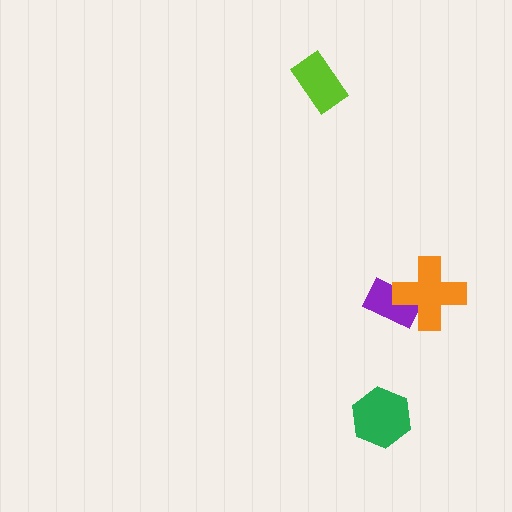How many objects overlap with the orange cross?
1 object overlaps with the orange cross.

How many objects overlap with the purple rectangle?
1 object overlaps with the purple rectangle.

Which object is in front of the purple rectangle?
The orange cross is in front of the purple rectangle.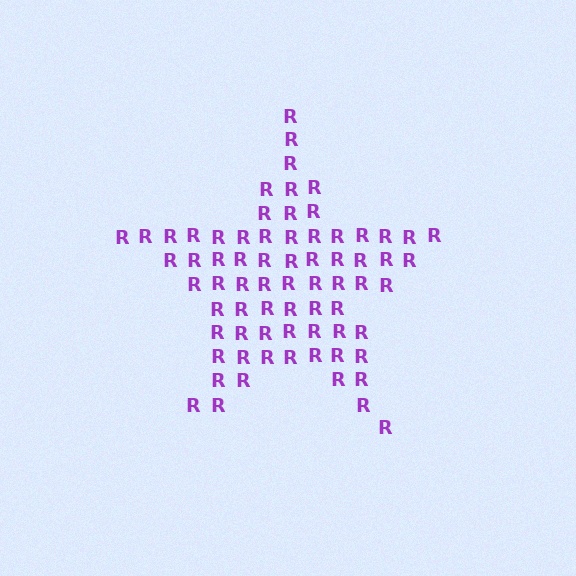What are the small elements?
The small elements are letter R's.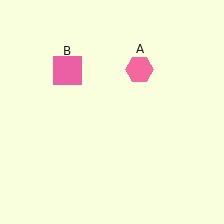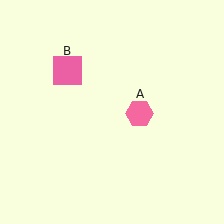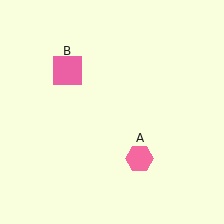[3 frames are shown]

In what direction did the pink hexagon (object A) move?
The pink hexagon (object A) moved down.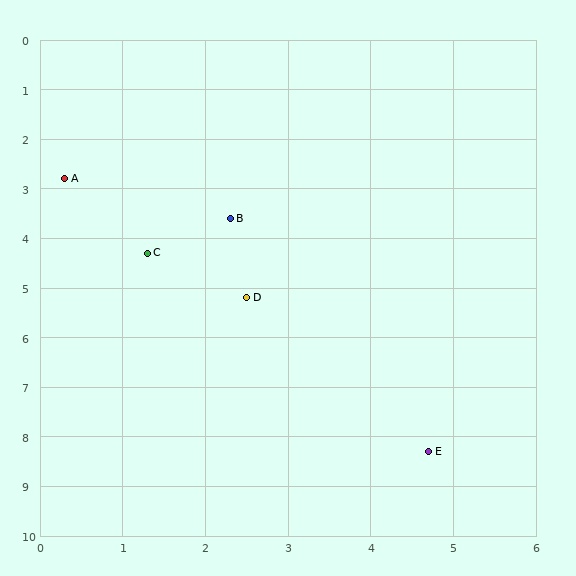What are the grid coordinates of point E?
Point E is at approximately (4.7, 8.3).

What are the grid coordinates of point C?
Point C is at approximately (1.3, 4.3).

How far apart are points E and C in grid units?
Points E and C are about 5.2 grid units apart.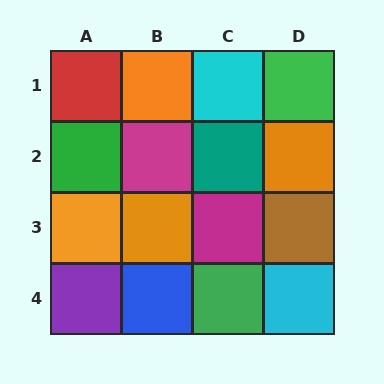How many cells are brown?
1 cell is brown.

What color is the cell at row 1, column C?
Cyan.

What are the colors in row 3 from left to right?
Orange, orange, magenta, brown.